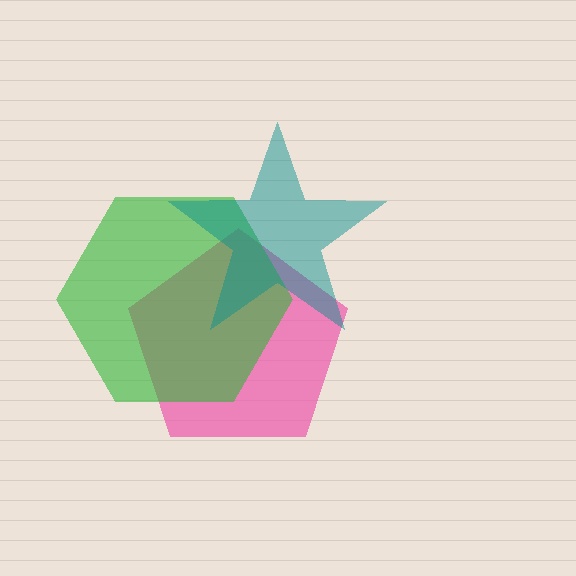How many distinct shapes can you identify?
There are 3 distinct shapes: a pink pentagon, a green hexagon, a teal star.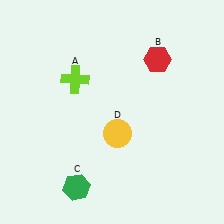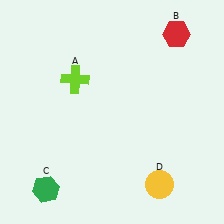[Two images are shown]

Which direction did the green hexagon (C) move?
The green hexagon (C) moved left.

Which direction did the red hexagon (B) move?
The red hexagon (B) moved up.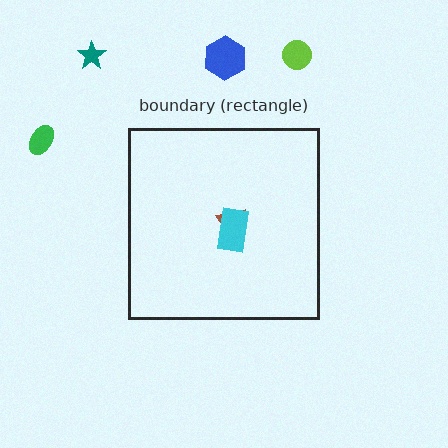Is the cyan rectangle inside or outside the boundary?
Inside.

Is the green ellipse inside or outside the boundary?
Outside.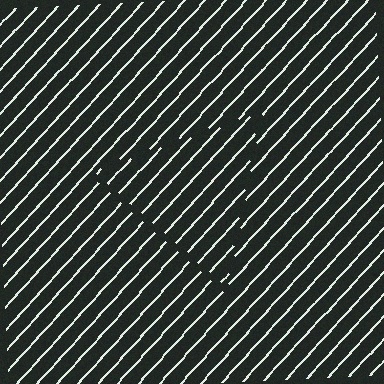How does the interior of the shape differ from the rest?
The interior of the shape contains the same grating, shifted by half a period — the contour is defined by the phase discontinuity where line-ends from the inner and outer gratings abut.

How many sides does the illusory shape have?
3 sides — the line-ends trace a triangle.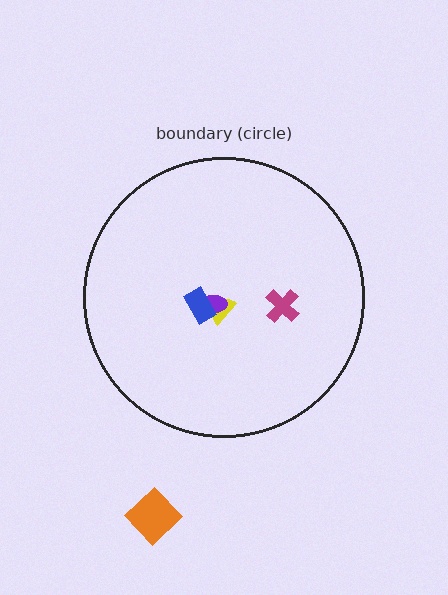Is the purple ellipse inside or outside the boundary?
Inside.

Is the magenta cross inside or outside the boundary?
Inside.